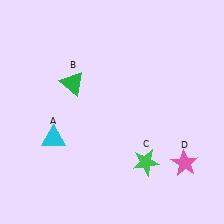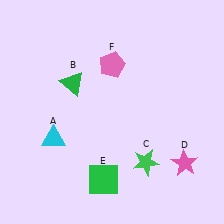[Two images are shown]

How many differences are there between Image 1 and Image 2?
There are 2 differences between the two images.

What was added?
A green square (E), a pink pentagon (F) were added in Image 2.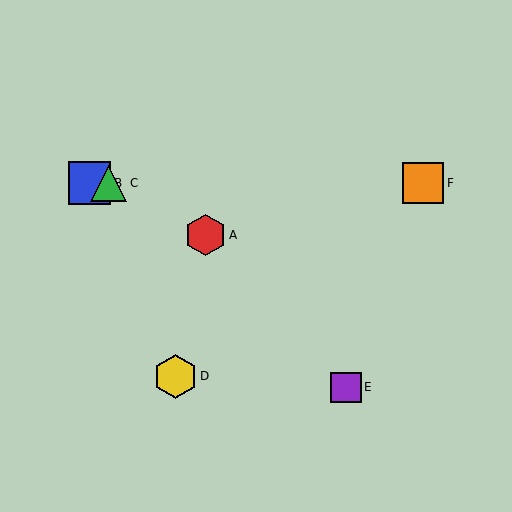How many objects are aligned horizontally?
3 objects (B, C, F) are aligned horizontally.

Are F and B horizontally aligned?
Yes, both are at y≈183.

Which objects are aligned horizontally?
Objects B, C, F are aligned horizontally.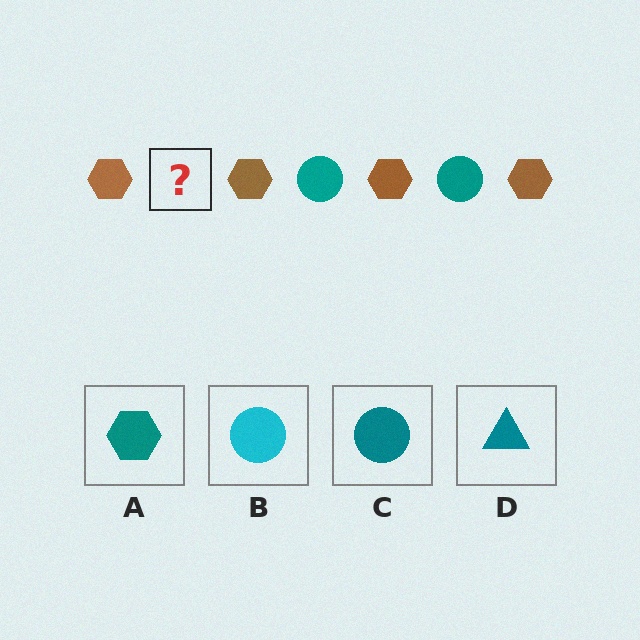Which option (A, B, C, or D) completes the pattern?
C.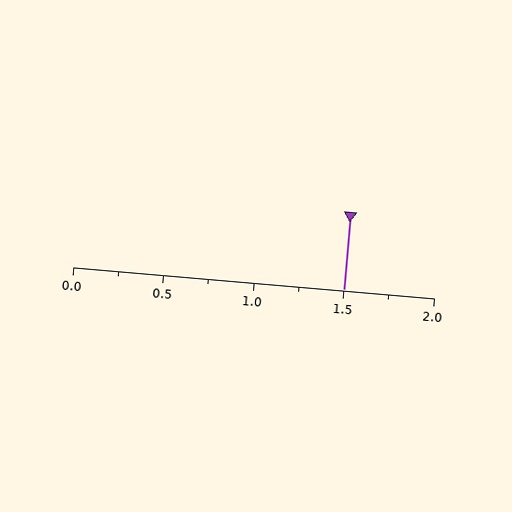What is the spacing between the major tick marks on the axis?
The major ticks are spaced 0.5 apart.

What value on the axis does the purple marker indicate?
The marker indicates approximately 1.5.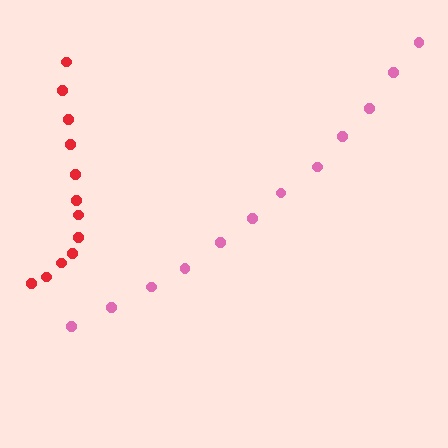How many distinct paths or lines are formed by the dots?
There are 2 distinct paths.